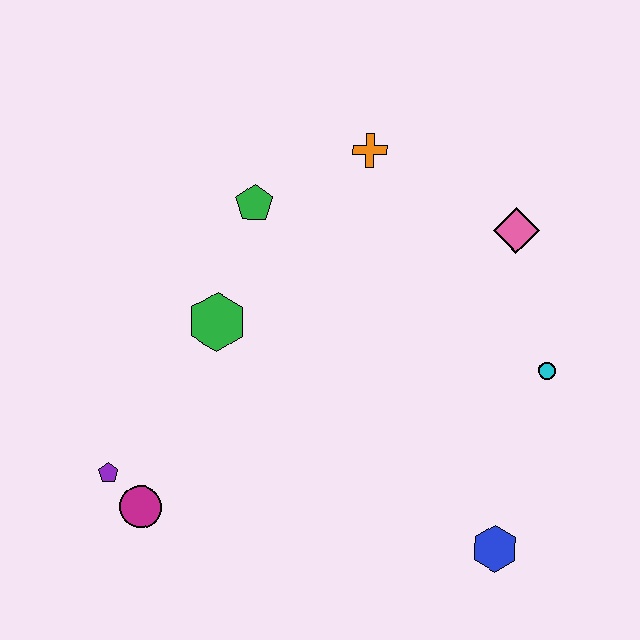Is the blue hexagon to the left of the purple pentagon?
No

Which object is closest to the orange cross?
The green pentagon is closest to the orange cross.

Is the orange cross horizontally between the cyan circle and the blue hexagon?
No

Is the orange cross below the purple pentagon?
No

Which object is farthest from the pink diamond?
The purple pentagon is farthest from the pink diamond.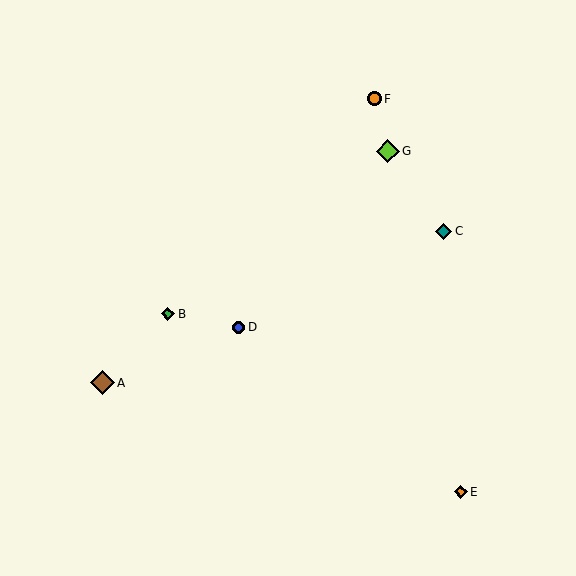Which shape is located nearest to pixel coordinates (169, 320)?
The green diamond (labeled B) at (168, 314) is nearest to that location.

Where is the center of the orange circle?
The center of the orange circle is at (375, 99).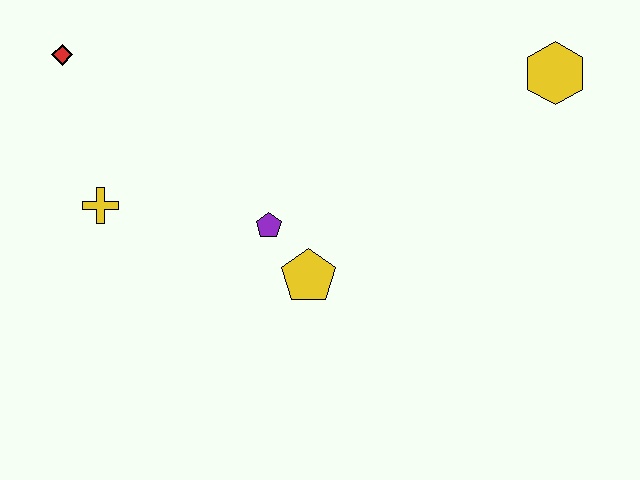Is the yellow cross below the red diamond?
Yes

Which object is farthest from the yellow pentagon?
The red diamond is farthest from the yellow pentagon.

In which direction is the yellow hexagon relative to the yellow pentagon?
The yellow hexagon is to the right of the yellow pentagon.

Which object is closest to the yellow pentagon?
The purple pentagon is closest to the yellow pentagon.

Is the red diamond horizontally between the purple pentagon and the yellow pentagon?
No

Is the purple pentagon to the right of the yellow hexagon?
No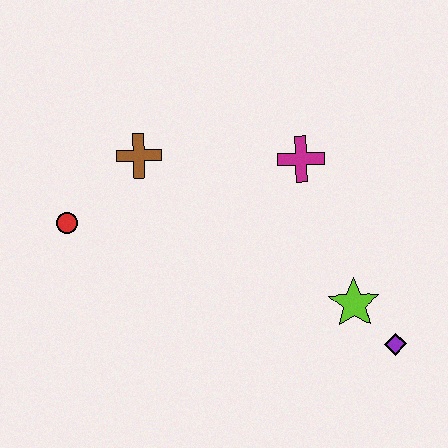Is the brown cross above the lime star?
Yes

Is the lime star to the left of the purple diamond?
Yes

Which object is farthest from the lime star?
The red circle is farthest from the lime star.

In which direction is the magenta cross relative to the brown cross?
The magenta cross is to the right of the brown cross.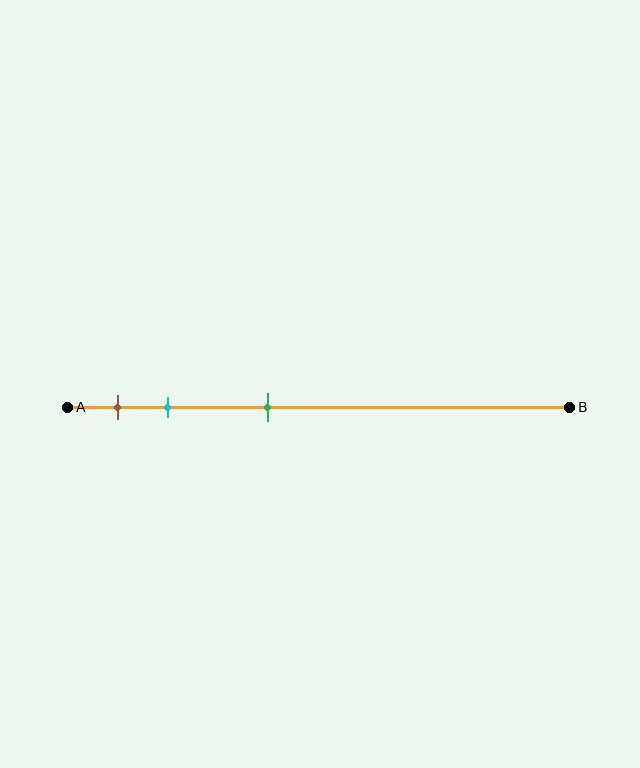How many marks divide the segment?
There are 3 marks dividing the segment.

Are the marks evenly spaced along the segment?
No, the marks are not evenly spaced.